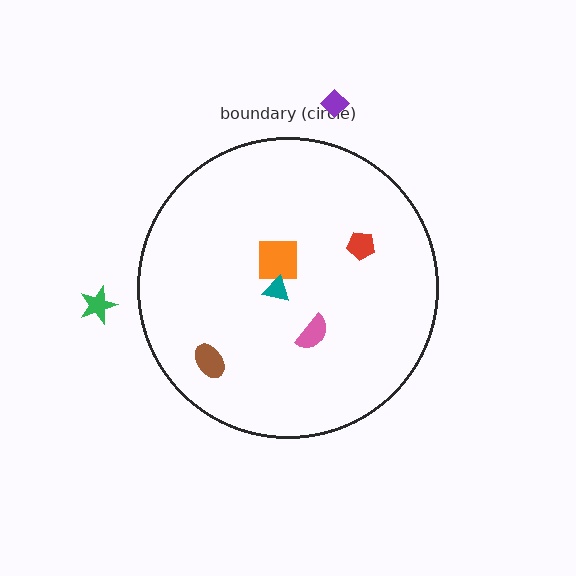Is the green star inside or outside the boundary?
Outside.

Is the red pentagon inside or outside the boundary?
Inside.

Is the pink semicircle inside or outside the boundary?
Inside.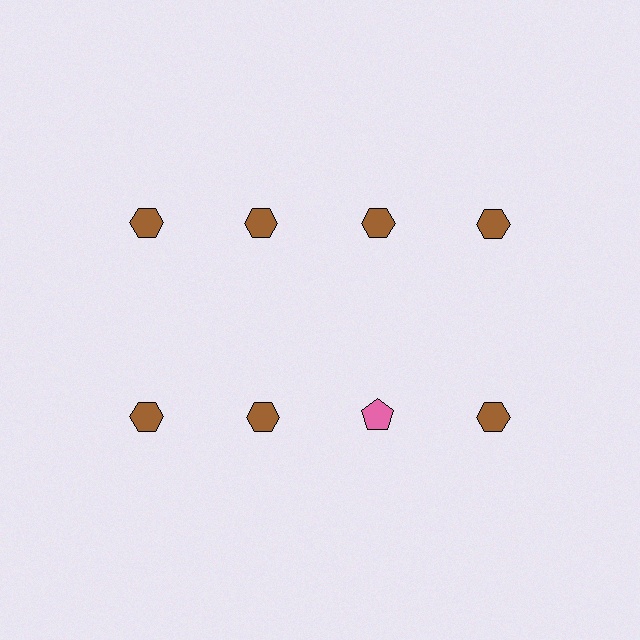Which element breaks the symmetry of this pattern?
The pink pentagon in the second row, center column breaks the symmetry. All other shapes are brown hexagons.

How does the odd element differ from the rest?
It differs in both color (pink instead of brown) and shape (pentagon instead of hexagon).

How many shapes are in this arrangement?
There are 8 shapes arranged in a grid pattern.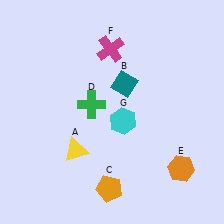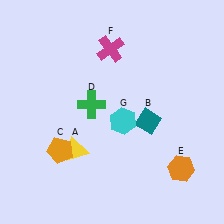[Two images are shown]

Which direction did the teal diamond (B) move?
The teal diamond (B) moved down.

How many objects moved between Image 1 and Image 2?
2 objects moved between the two images.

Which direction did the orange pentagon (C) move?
The orange pentagon (C) moved left.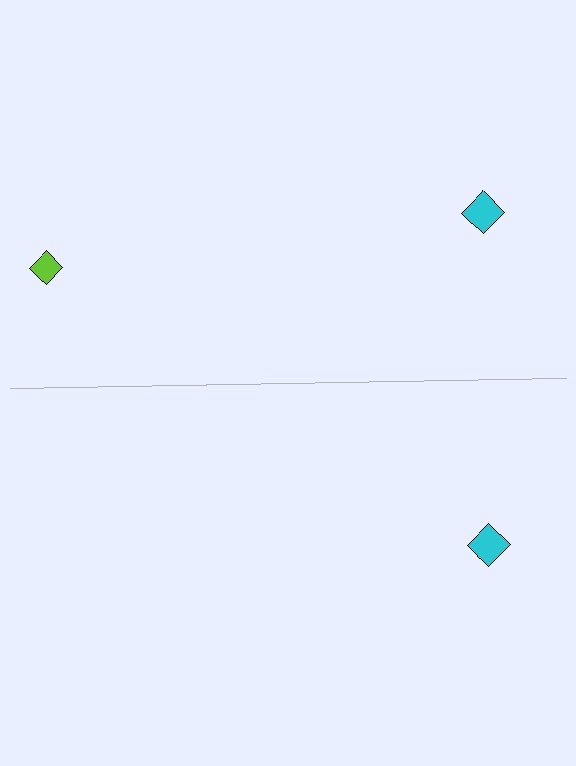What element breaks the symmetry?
A lime diamond is missing from the bottom side.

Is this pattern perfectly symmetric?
No, the pattern is not perfectly symmetric. A lime diamond is missing from the bottom side.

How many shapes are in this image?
There are 3 shapes in this image.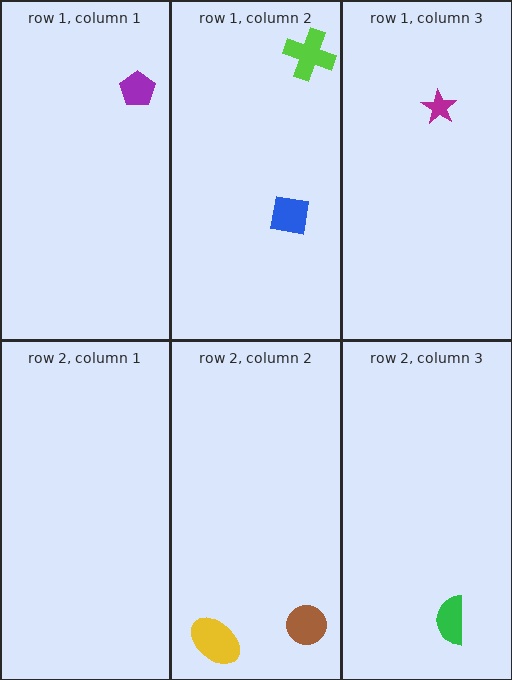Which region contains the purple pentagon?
The row 1, column 1 region.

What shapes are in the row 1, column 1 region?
The purple pentagon.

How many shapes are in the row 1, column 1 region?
1.